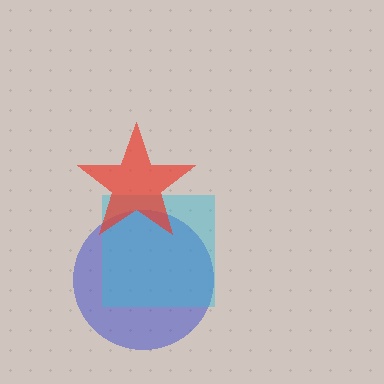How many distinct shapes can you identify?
There are 3 distinct shapes: a blue circle, a cyan square, a red star.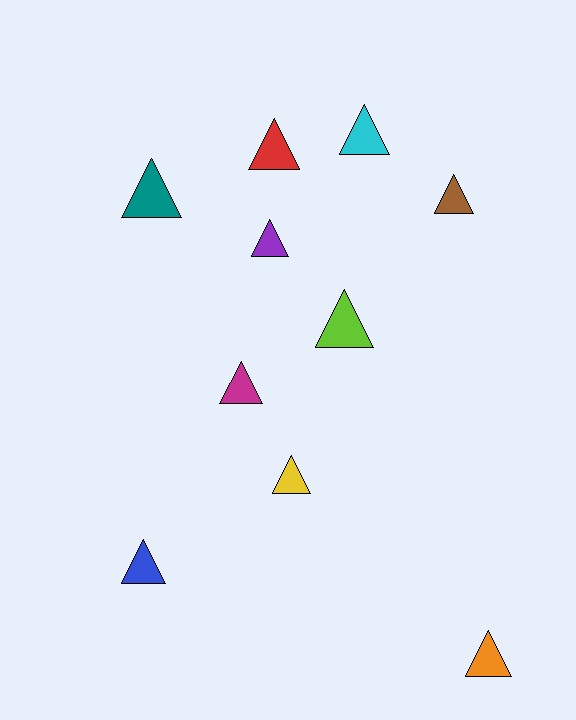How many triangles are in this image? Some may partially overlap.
There are 10 triangles.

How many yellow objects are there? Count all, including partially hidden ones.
There is 1 yellow object.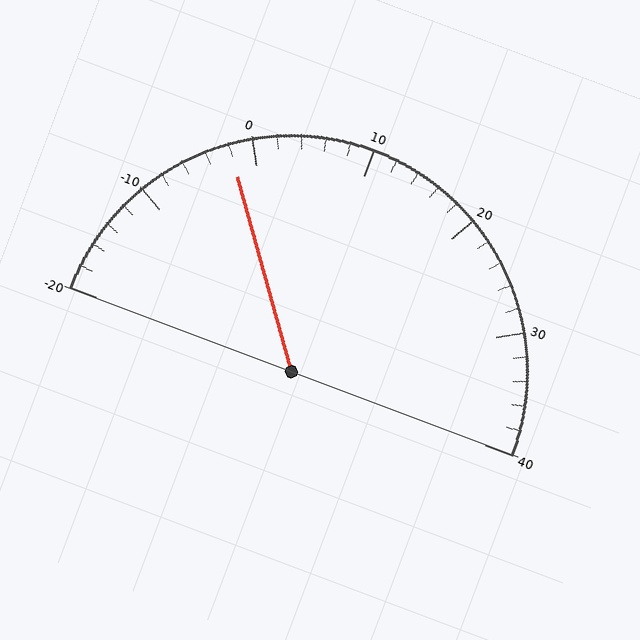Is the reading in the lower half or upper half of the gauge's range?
The reading is in the lower half of the range (-20 to 40).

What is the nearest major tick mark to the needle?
The nearest major tick mark is 0.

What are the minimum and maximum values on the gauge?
The gauge ranges from -20 to 40.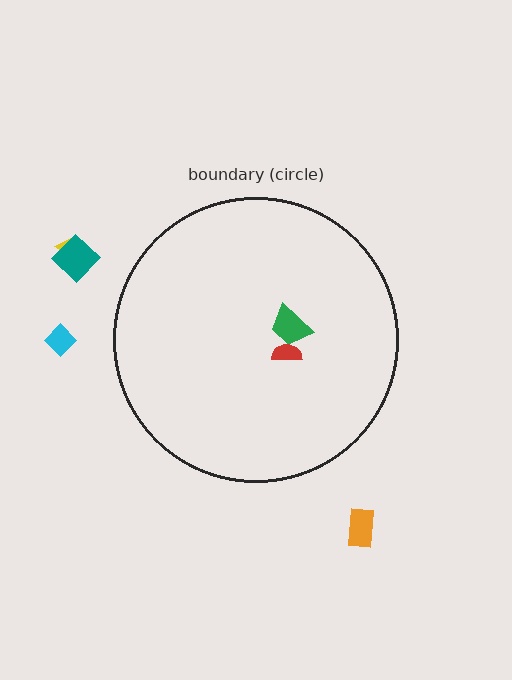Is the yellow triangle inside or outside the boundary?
Outside.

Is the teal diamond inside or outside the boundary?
Outside.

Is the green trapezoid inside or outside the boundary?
Inside.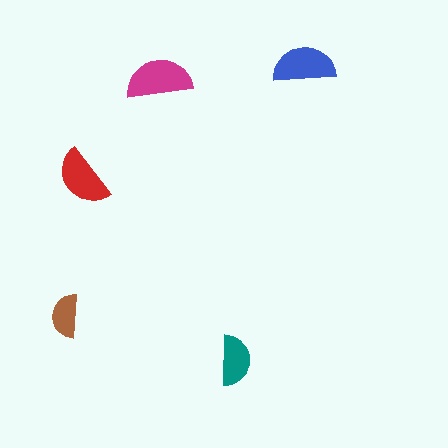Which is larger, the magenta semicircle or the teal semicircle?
The magenta one.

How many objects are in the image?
There are 5 objects in the image.